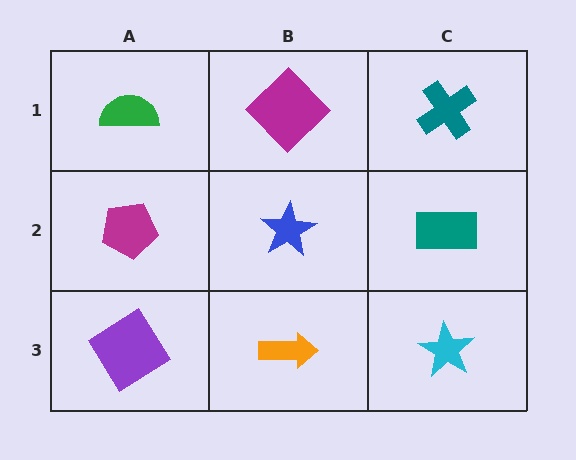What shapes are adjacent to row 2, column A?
A green semicircle (row 1, column A), a purple diamond (row 3, column A), a blue star (row 2, column B).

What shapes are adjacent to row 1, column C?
A teal rectangle (row 2, column C), a magenta diamond (row 1, column B).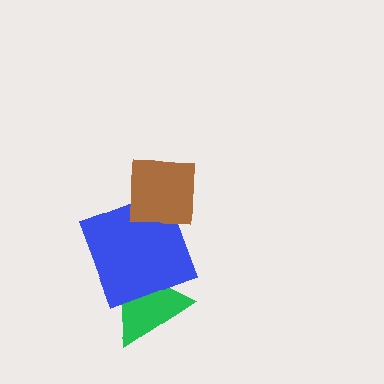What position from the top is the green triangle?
The green triangle is 3rd from the top.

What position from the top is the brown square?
The brown square is 1st from the top.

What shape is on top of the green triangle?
The blue square is on top of the green triangle.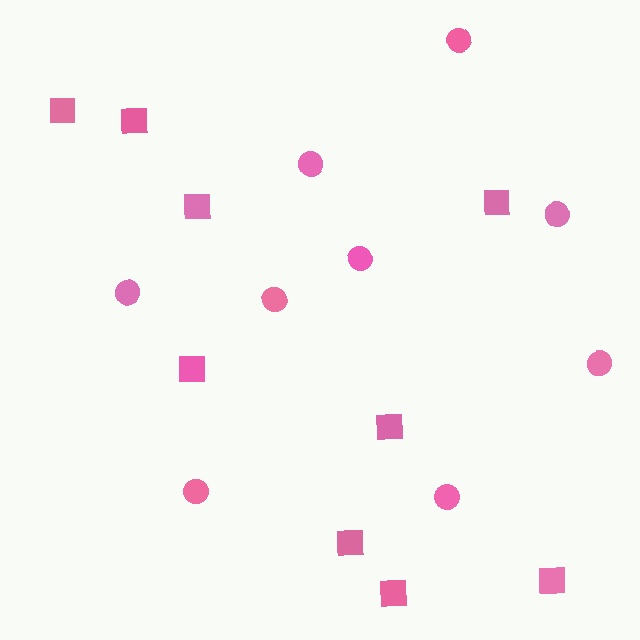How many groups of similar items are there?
There are 2 groups: one group of circles (9) and one group of squares (9).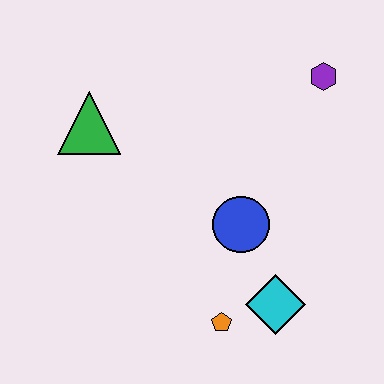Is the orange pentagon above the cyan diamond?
No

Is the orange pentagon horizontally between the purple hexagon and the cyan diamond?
No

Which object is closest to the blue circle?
The cyan diamond is closest to the blue circle.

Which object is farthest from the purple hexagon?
The orange pentagon is farthest from the purple hexagon.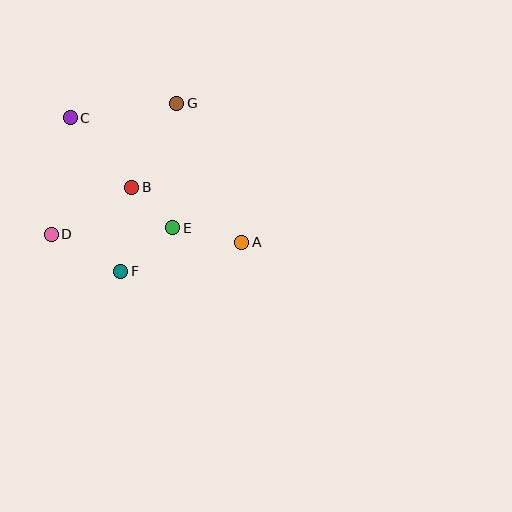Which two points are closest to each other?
Points B and E are closest to each other.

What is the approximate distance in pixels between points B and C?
The distance between B and C is approximately 93 pixels.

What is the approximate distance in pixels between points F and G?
The distance between F and G is approximately 177 pixels.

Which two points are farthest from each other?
Points A and C are farthest from each other.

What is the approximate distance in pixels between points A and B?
The distance between A and B is approximately 123 pixels.